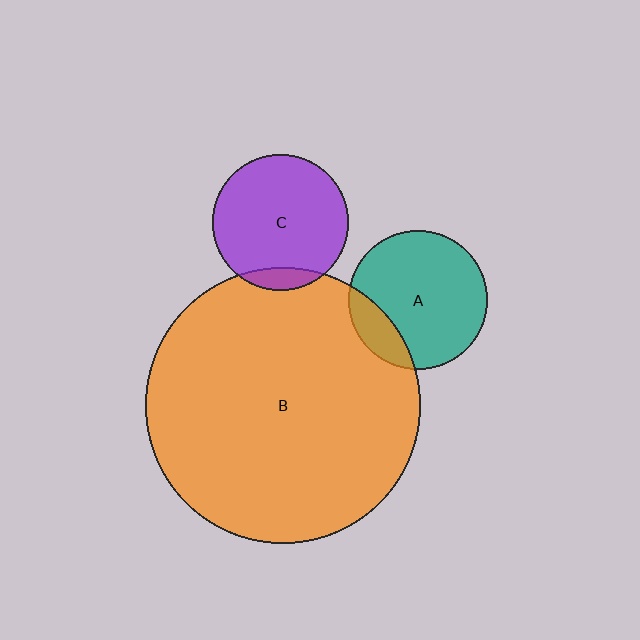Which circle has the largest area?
Circle B (orange).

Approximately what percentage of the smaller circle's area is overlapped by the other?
Approximately 15%.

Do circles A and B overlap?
Yes.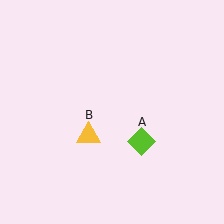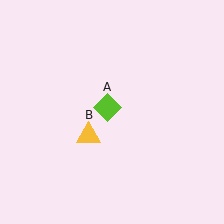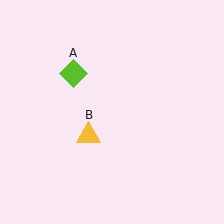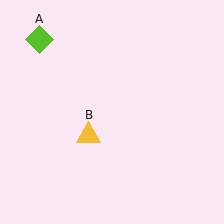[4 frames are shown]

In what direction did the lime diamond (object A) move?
The lime diamond (object A) moved up and to the left.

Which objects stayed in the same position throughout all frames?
Yellow triangle (object B) remained stationary.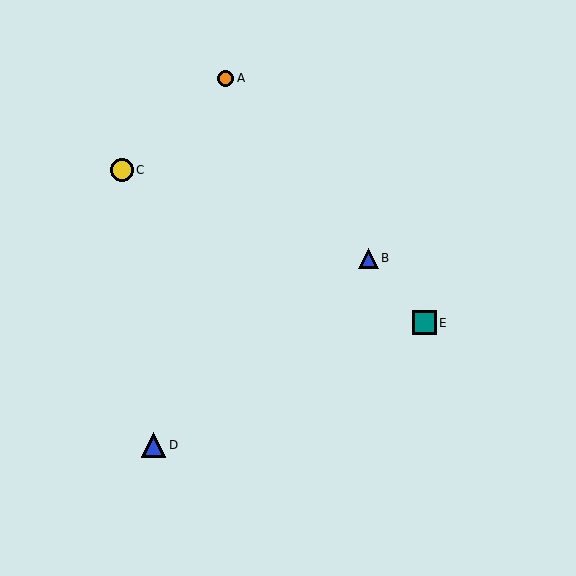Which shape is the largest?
The blue triangle (labeled D) is the largest.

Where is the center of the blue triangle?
The center of the blue triangle is at (154, 445).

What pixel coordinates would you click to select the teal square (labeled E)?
Click at (424, 323) to select the teal square E.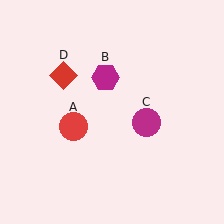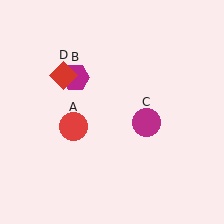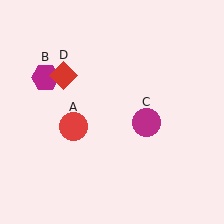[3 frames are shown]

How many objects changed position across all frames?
1 object changed position: magenta hexagon (object B).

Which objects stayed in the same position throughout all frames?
Red circle (object A) and magenta circle (object C) and red diamond (object D) remained stationary.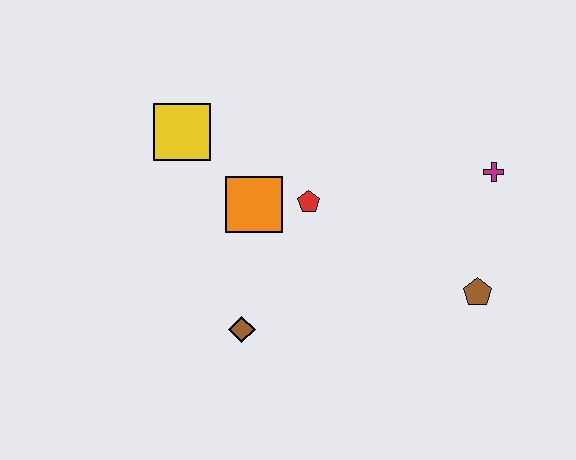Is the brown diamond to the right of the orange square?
No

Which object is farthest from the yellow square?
The brown pentagon is farthest from the yellow square.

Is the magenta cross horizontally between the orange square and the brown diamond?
No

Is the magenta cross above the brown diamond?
Yes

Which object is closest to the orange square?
The red pentagon is closest to the orange square.